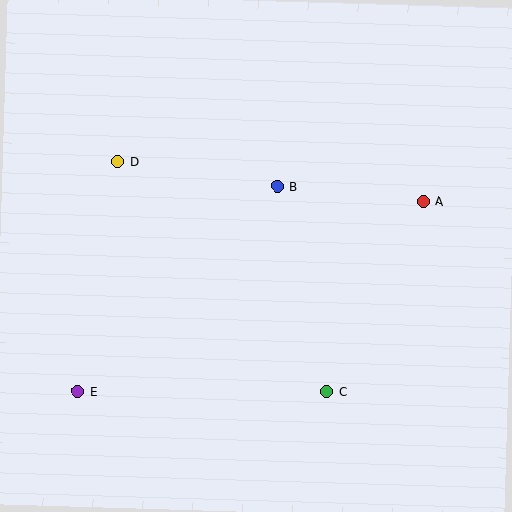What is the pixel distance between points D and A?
The distance between D and A is 308 pixels.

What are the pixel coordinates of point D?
Point D is at (118, 161).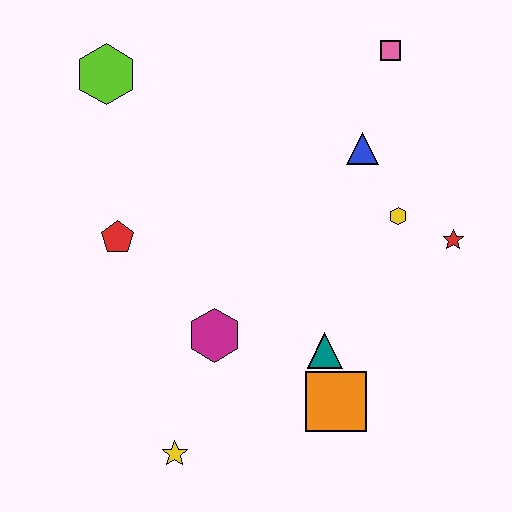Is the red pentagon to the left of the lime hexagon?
No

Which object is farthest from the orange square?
The lime hexagon is farthest from the orange square.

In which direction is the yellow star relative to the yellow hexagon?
The yellow star is below the yellow hexagon.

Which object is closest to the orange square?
The teal triangle is closest to the orange square.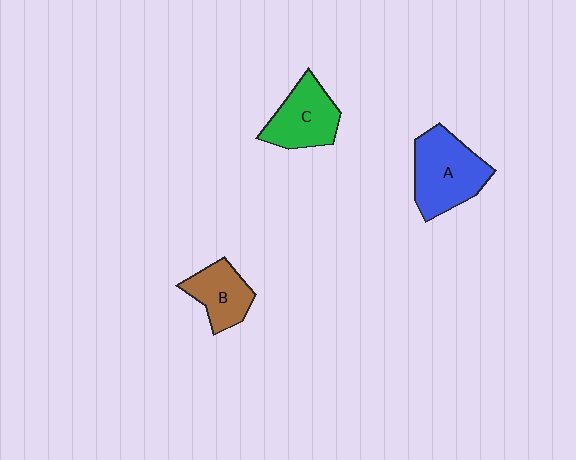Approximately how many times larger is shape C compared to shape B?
Approximately 1.2 times.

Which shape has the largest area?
Shape A (blue).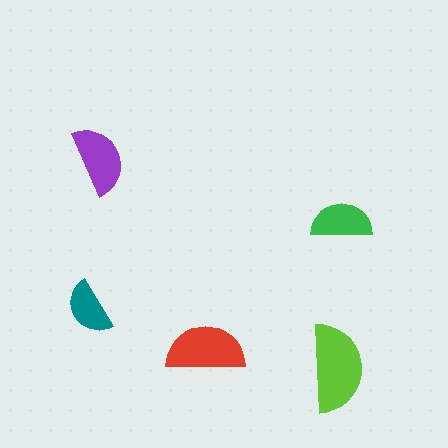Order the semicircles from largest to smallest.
the lime one, the red one, the purple one, the green one, the teal one.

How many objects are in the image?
There are 5 objects in the image.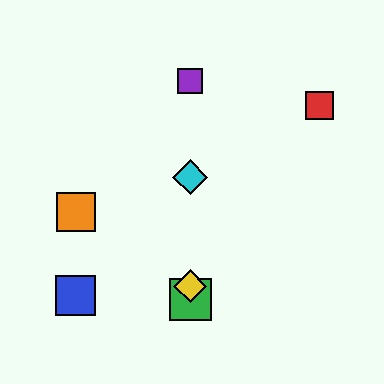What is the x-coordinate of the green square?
The green square is at x≈190.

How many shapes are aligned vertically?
4 shapes (the green square, the yellow diamond, the purple square, the cyan diamond) are aligned vertically.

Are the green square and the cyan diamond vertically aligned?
Yes, both are at x≈190.